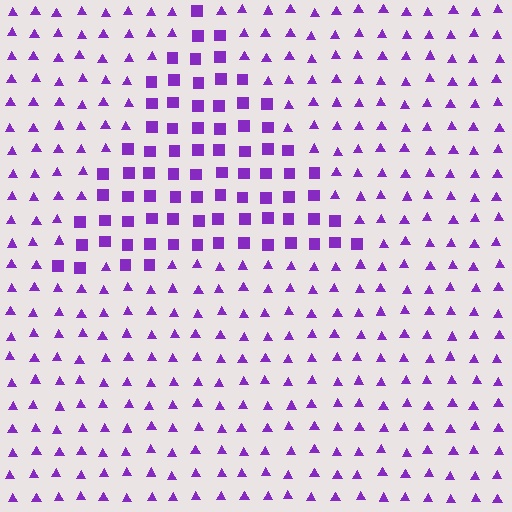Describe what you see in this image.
The image is filled with small purple elements arranged in a uniform grid. A triangle-shaped region contains squares, while the surrounding area contains triangles. The boundary is defined purely by the change in element shape.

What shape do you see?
I see a triangle.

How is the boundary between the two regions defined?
The boundary is defined by a change in element shape: squares inside vs. triangles outside. All elements share the same color and spacing.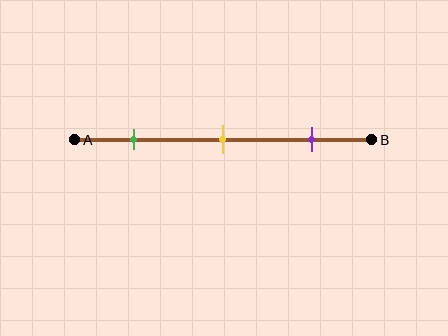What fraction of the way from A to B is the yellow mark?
The yellow mark is approximately 50% (0.5) of the way from A to B.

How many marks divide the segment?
There are 3 marks dividing the segment.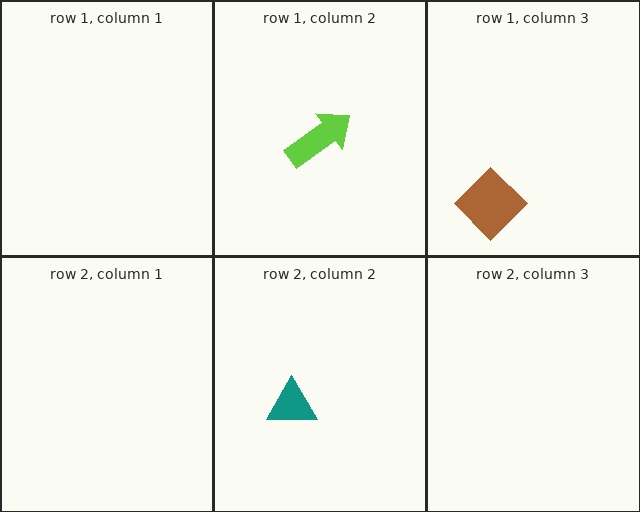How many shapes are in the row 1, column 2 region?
1.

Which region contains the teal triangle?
The row 2, column 2 region.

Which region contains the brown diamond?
The row 1, column 3 region.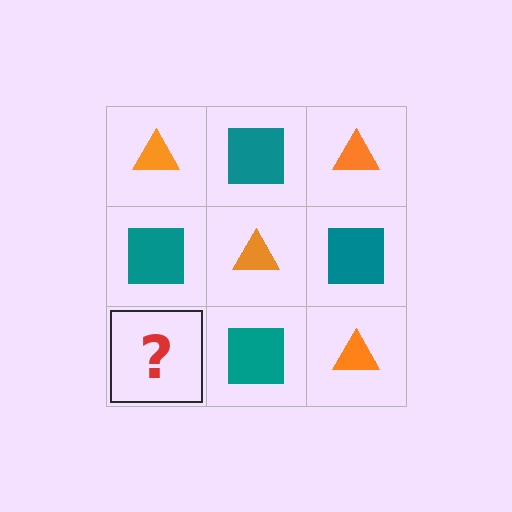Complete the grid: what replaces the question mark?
The question mark should be replaced with an orange triangle.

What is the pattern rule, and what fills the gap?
The rule is that it alternates orange triangle and teal square in a checkerboard pattern. The gap should be filled with an orange triangle.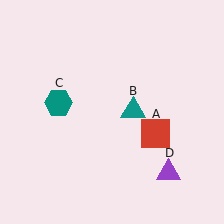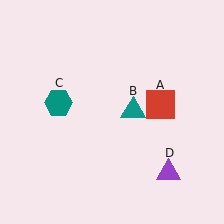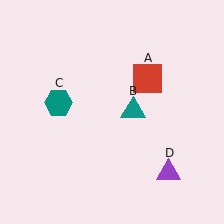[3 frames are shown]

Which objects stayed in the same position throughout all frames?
Teal triangle (object B) and teal hexagon (object C) and purple triangle (object D) remained stationary.